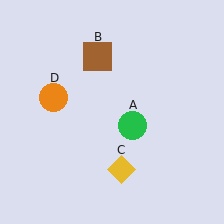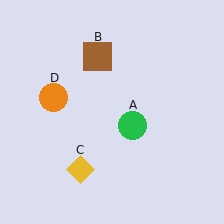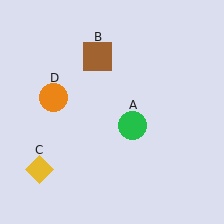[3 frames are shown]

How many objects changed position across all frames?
1 object changed position: yellow diamond (object C).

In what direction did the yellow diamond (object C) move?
The yellow diamond (object C) moved left.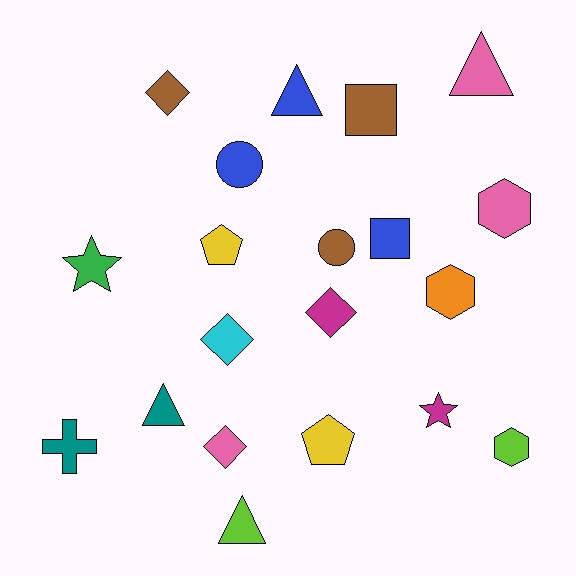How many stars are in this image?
There are 2 stars.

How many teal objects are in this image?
There are 2 teal objects.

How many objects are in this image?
There are 20 objects.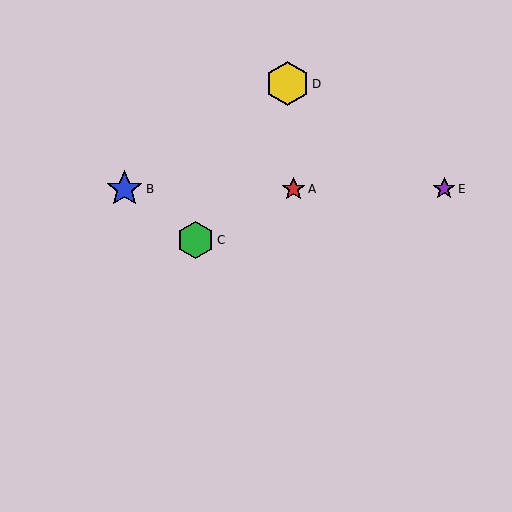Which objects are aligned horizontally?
Objects A, B, E are aligned horizontally.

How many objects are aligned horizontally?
3 objects (A, B, E) are aligned horizontally.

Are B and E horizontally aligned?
Yes, both are at y≈189.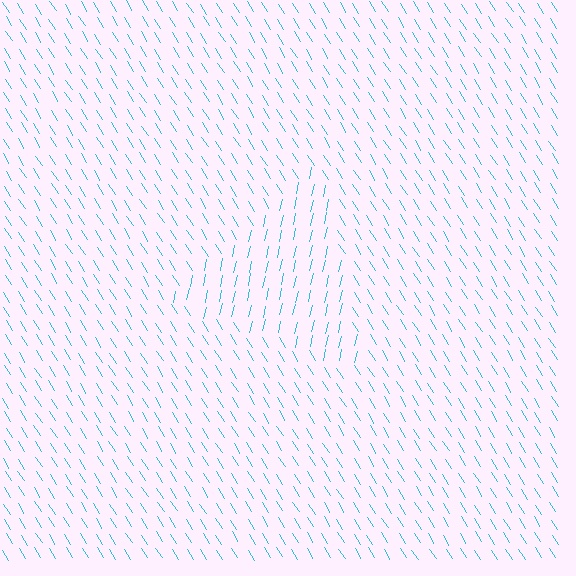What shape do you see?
I see a triangle.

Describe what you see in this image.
The image is filled with small cyan line segments. A triangle region in the image has lines oriented differently from the surrounding lines, creating a visible texture boundary.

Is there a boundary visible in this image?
Yes, there is a texture boundary formed by a change in line orientation.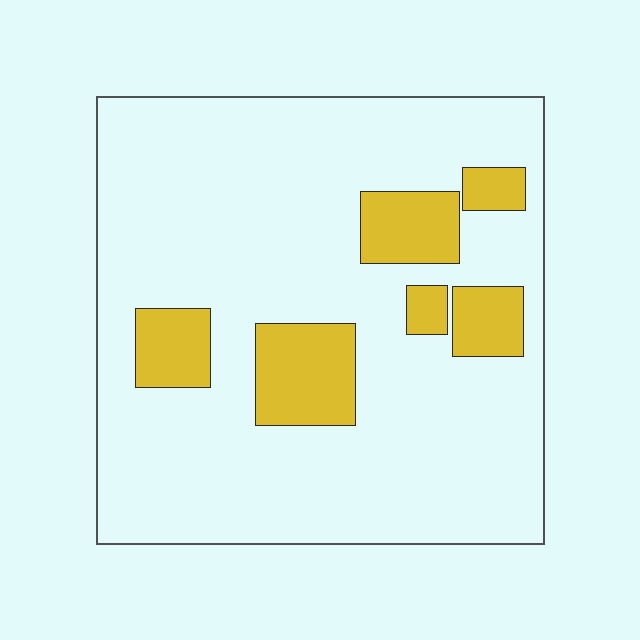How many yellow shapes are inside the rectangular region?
6.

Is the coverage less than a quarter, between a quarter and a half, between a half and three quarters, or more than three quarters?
Less than a quarter.